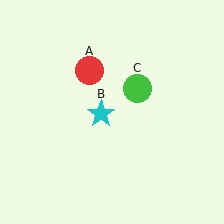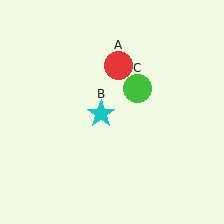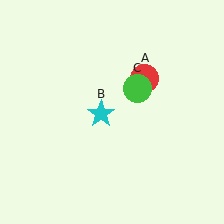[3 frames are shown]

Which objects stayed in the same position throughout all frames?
Cyan star (object B) and green circle (object C) remained stationary.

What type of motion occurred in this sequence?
The red circle (object A) rotated clockwise around the center of the scene.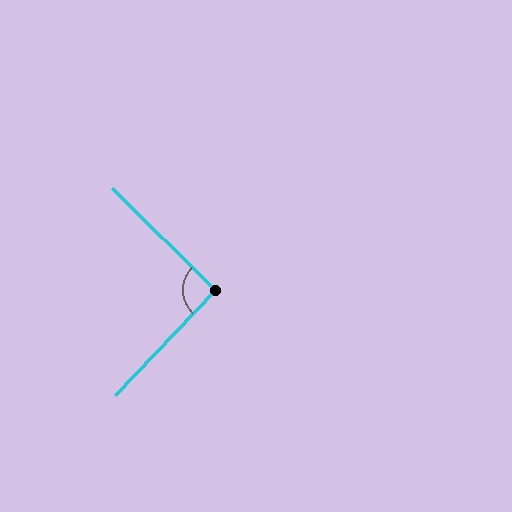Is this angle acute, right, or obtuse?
It is approximately a right angle.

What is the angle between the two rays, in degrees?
Approximately 91 degrees.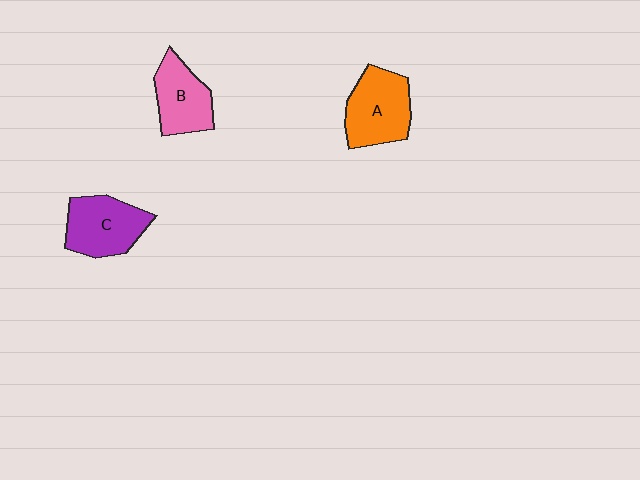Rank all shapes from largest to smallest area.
From largest to smallest: A (orange), C (purple), B (pink).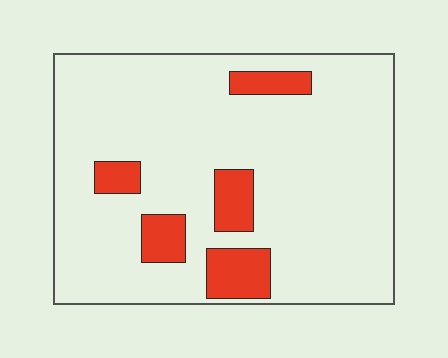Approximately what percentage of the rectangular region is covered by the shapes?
Approximately 15%.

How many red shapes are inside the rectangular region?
5.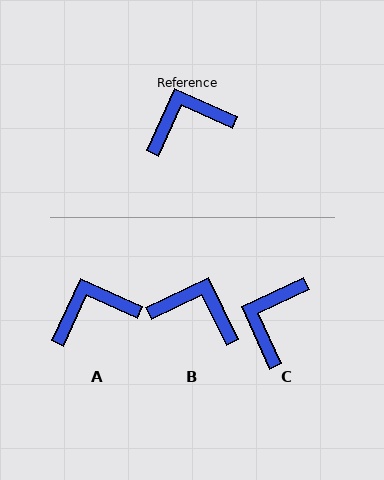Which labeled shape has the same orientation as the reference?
A.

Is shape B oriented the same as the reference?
No, it is off by about 40 degrees.